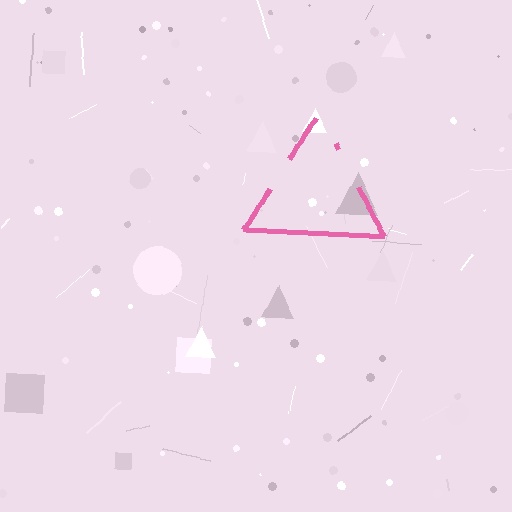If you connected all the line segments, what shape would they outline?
They would outline a triangle.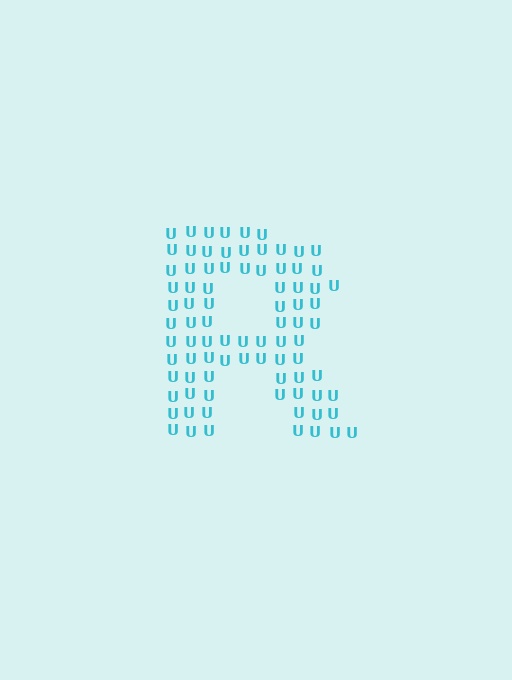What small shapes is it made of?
It is made of small letter U's.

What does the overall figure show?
The overall figure shows the letter R.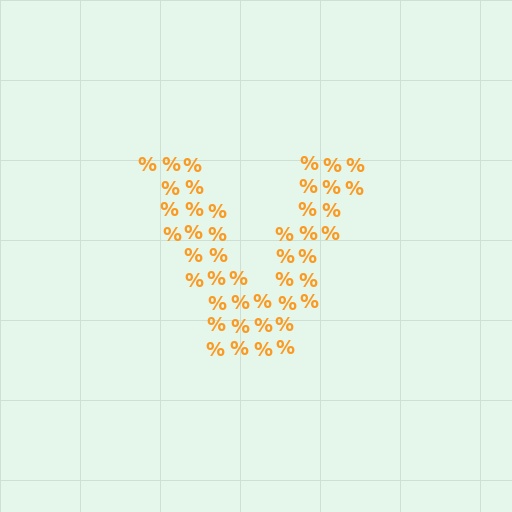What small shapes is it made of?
It is made of small percent signs.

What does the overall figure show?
The overall figure shows the letter V.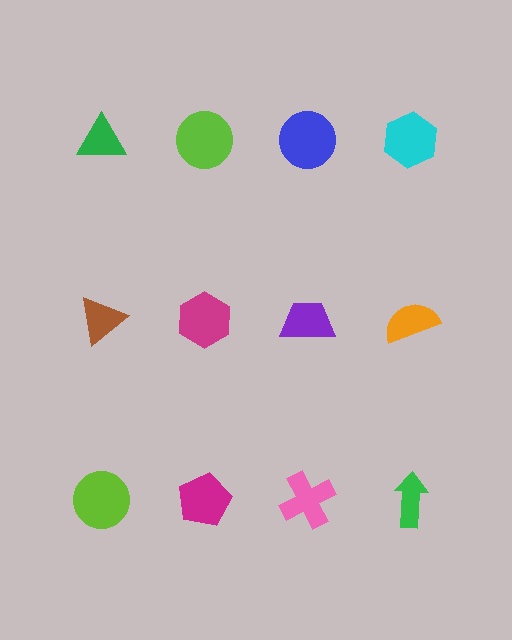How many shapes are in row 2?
4 shapes.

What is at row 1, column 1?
A green triangle.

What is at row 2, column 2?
A magenta hexagon.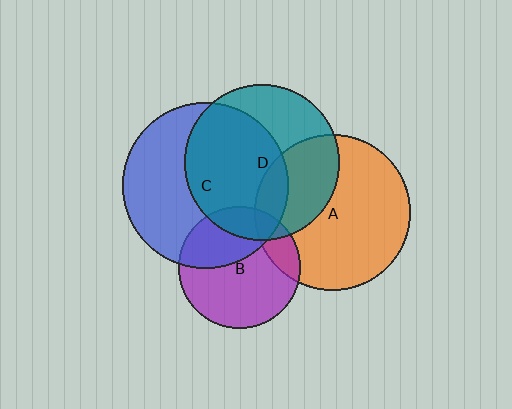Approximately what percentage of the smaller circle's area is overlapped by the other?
Approximately 10%.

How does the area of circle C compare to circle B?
Approximately 1.8 times.